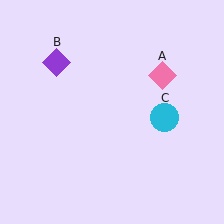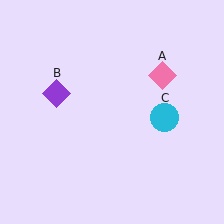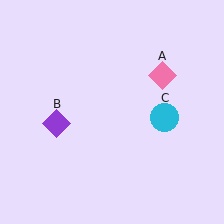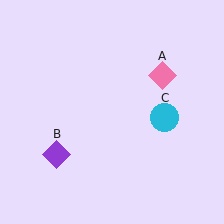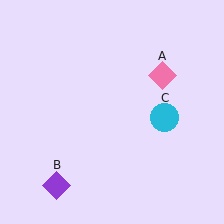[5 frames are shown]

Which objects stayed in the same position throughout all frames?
Pink diamond (object A) and cyan circle (object C) remained stationary.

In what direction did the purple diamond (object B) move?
The purple diamond (object B) moved down.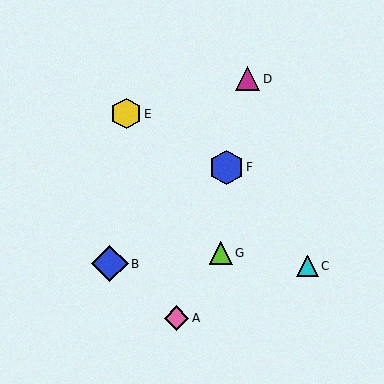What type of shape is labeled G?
Shape G is a lime triangle.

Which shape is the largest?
The blue diamond (labeled B) is the largest.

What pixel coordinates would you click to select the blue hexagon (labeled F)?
Click at (226, 167) to select the blue hexagon F.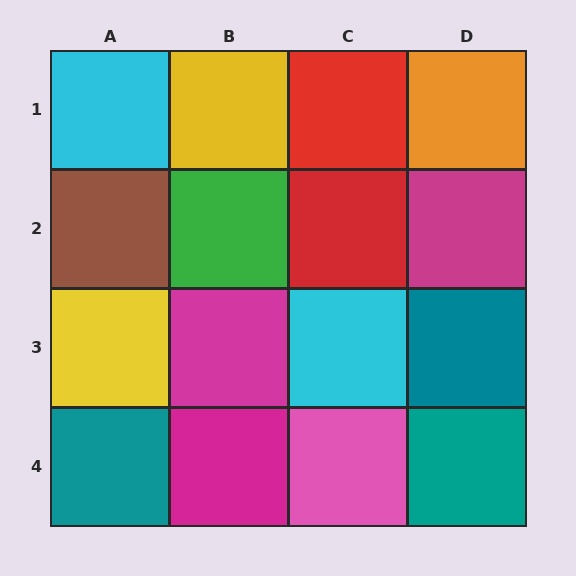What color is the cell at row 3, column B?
Magenta.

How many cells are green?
1 cell is green.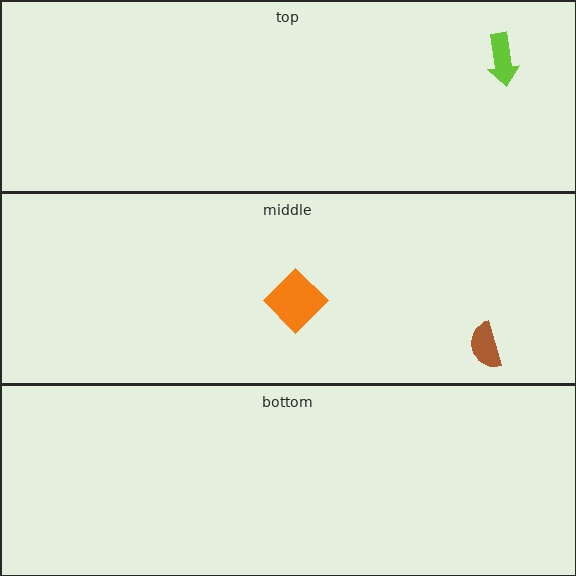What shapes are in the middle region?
The orange diamond, the brown semicircle.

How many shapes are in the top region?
1.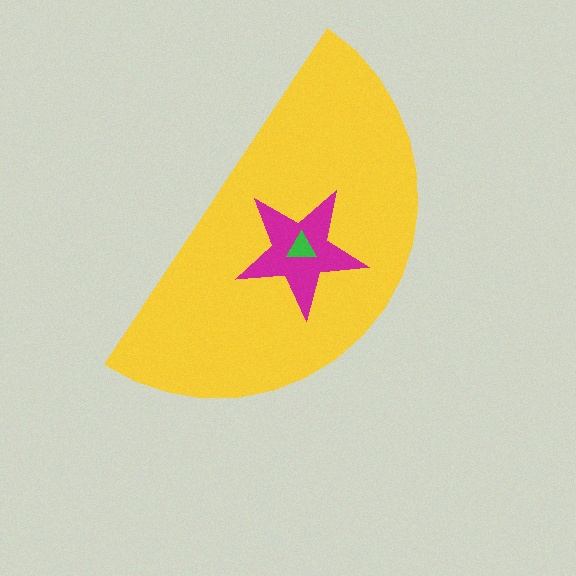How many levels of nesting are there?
3.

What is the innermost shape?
The green triangle.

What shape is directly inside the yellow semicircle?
The magenta star.